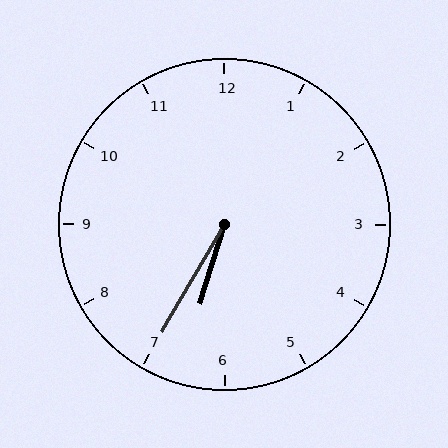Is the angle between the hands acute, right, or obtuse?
It is acute.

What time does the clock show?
6:35.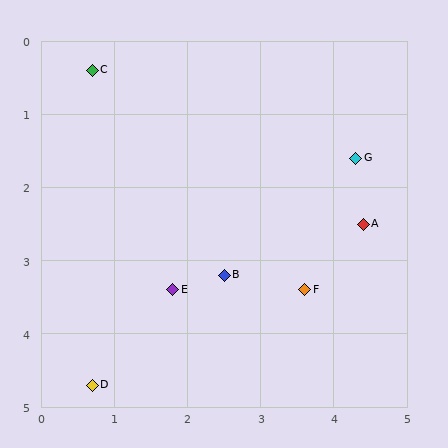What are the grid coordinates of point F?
Point F is at approximately (3.6, 3.4).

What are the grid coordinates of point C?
Point C is at approximately (0.7, 0.4).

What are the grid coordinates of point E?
Point E is at approximately (1.8, 3.4).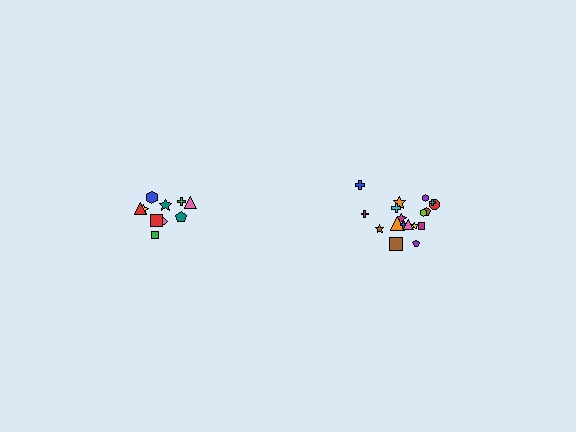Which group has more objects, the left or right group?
The right group.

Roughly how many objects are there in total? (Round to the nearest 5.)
Roughly 30 objects in total.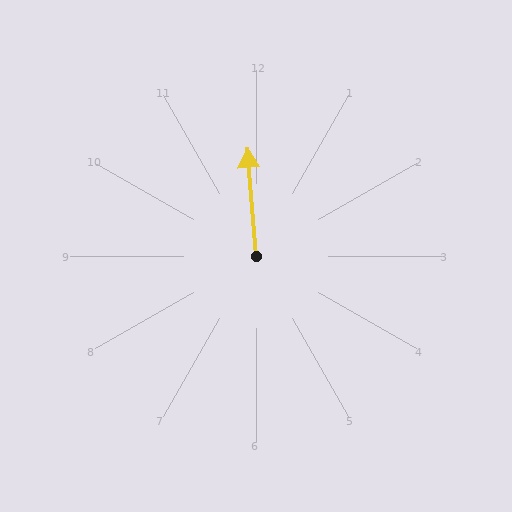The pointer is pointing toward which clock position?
Roughly 12 o'clock.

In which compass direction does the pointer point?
North.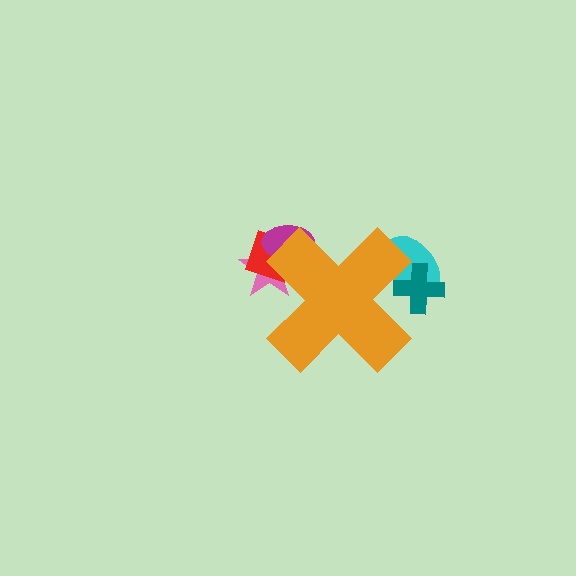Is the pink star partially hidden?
Yes, the pink star is partially hidden behind the orange cross.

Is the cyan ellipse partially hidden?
Yes, the cyan ellipse is partially hidden behind the orange cross.